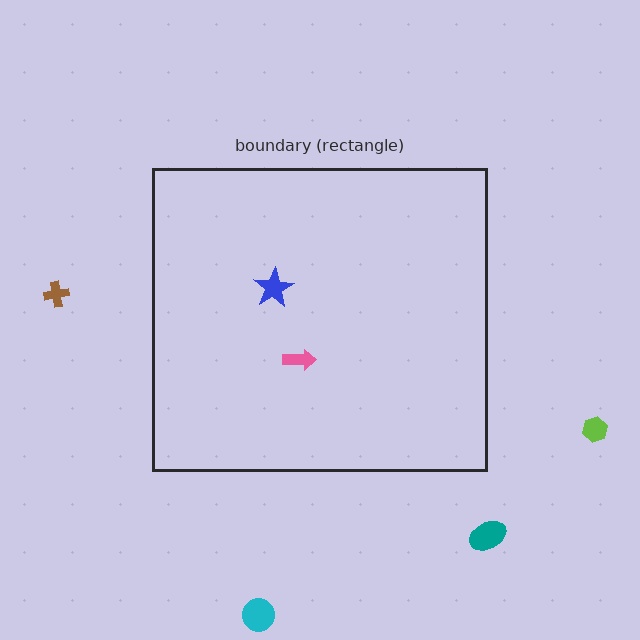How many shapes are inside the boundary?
2 inside, 4 outside.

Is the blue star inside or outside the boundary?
Inside.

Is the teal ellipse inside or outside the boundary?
Outside.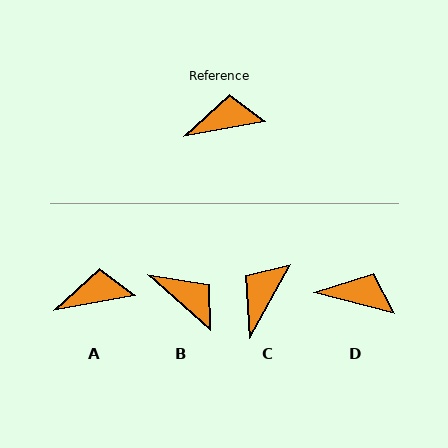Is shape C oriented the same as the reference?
No, it is off by about 51 degrees.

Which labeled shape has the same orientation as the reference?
A.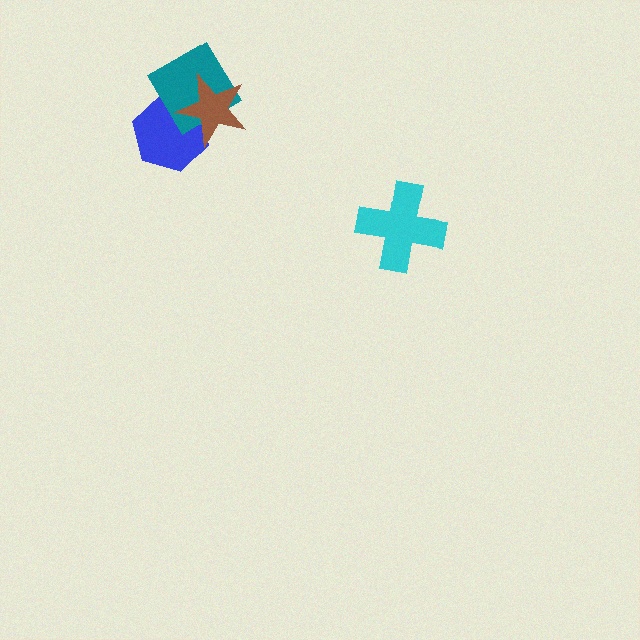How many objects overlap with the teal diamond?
2 objects overlap with the teal diamond.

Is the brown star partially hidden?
No, no other shape covers it.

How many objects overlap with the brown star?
2 objects overlap with the brown star.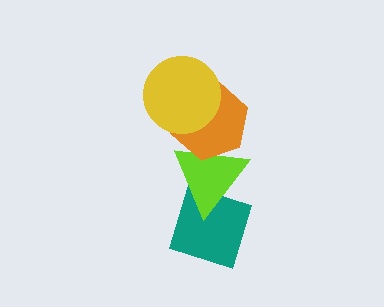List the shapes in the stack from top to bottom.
From top to bottom: the yellow circle, the orange hexagon, the lime triangle, the teal diamond.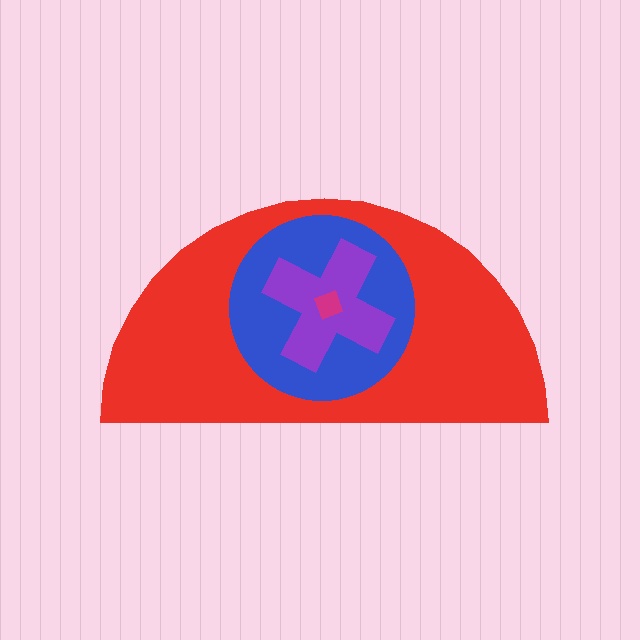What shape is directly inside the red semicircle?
The blue circle.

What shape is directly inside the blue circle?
The purple cross.